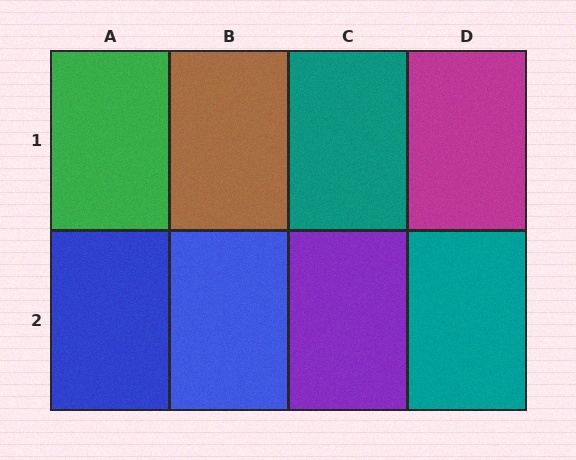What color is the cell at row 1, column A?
Green.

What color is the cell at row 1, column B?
Brown.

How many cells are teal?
2 cells are teal.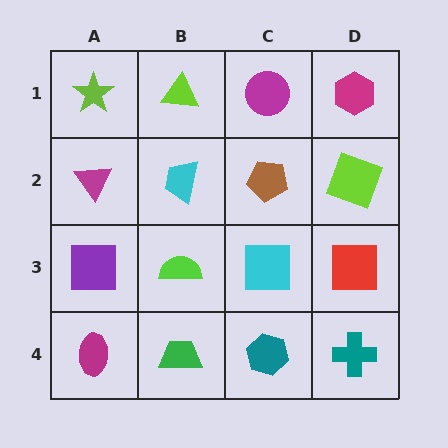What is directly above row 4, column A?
A purple square.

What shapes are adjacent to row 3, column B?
A cyan trapezoid (row 2, column B), a green trapezoid (row 4, column B), a purple square (row 3, column A), a cyan square (row 3, column C).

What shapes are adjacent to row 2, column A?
A lime star (row 1, column A), a purple square (row 3, column A), a cyan trapezoid (row 2, column B).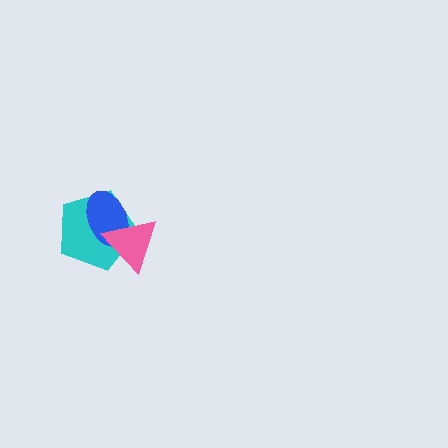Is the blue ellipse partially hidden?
Yes, it is partially covered by another shape.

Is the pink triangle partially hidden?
No, no other shape covers it.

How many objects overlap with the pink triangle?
2 objects overlap with the pink triangle.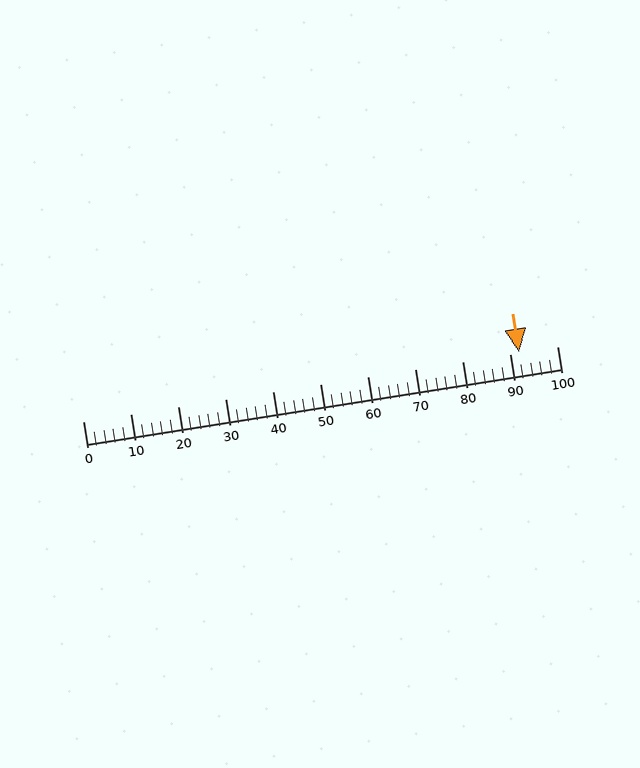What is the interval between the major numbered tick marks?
The major tick marks are spaced 10 units apart.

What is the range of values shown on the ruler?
The ruler shows values from 0 to 100.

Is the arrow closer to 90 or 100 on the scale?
The arrow is closer to 90.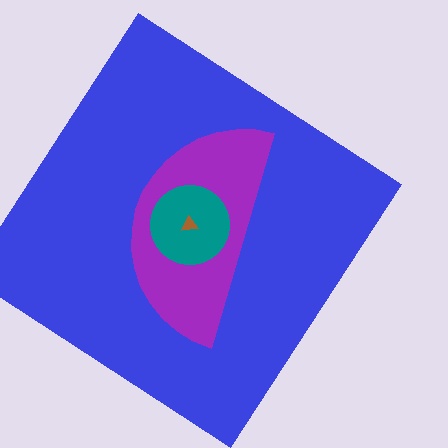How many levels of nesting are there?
4.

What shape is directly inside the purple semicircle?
The teal circle.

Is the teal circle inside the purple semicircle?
Yes.